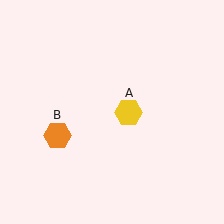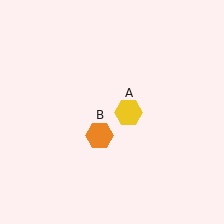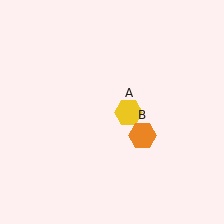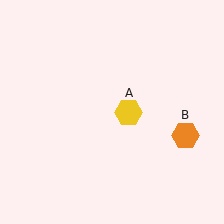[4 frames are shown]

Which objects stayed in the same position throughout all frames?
Yellow hexagon (object A) remained stationary.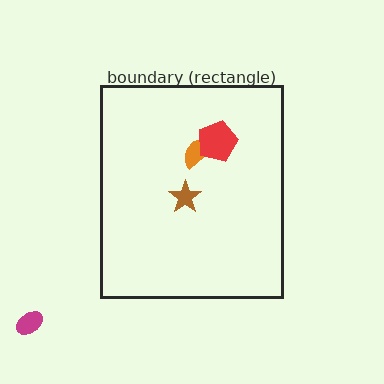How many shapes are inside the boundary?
3 inside, 1 outside.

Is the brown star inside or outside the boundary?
Inside.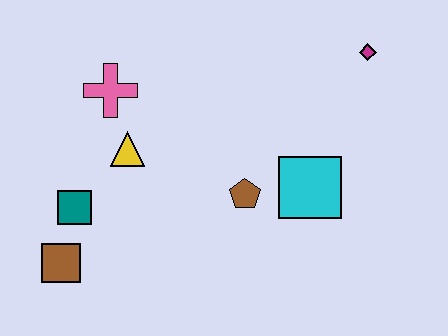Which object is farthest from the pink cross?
The magenta diamond is farthest from the pink cross.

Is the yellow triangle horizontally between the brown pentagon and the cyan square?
No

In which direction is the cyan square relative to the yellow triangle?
The cyan square is to the right of the yellow triangle.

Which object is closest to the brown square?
The teal square is closest to the brown square.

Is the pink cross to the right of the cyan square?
No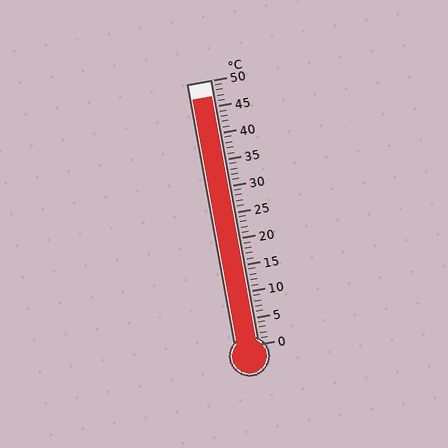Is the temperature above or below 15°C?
The temperature is above 15°C.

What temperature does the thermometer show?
The thermometer shows approximately 47°C.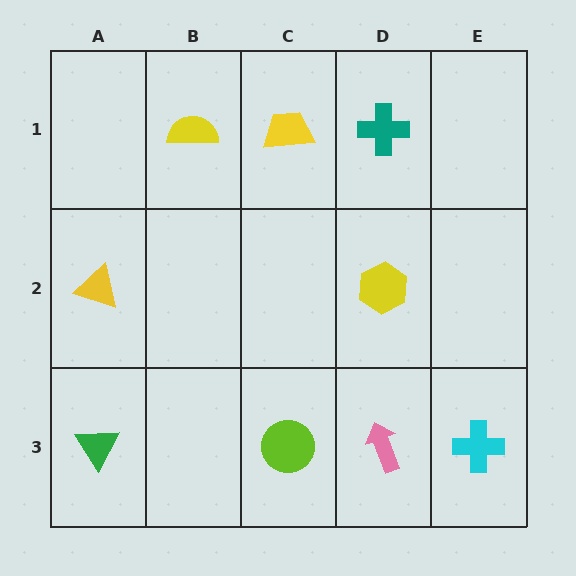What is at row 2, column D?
A yellow hexagon.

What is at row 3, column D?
A pink arrow.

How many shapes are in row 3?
4 shapes.